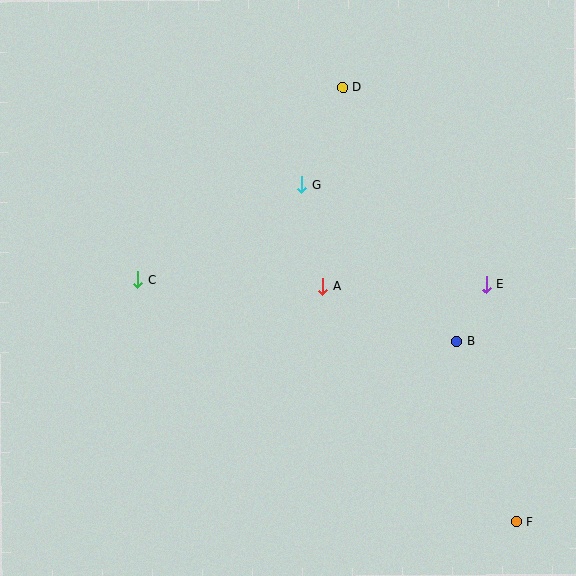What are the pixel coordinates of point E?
Point E is at (486, 285).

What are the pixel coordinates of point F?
Point F is at (516, 522).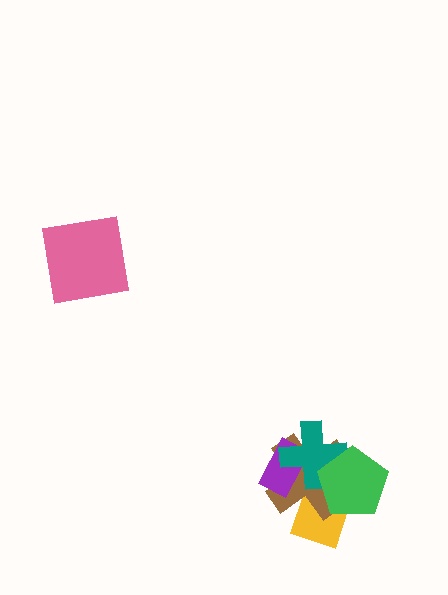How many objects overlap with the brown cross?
4 objects overlap with the brown cross.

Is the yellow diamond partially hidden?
Yes, it is partially covered by another shape.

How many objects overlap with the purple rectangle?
2 objects overlap with the purple rectangle.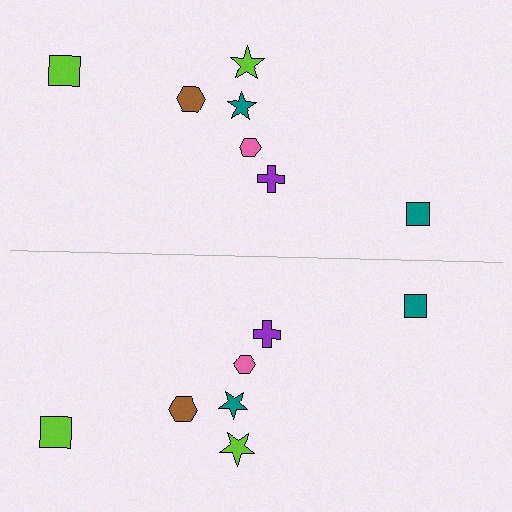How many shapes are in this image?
There are 14 shapes in this image.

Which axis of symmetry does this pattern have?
The pattern has a horizontal axis of symmetry running through the center of the image.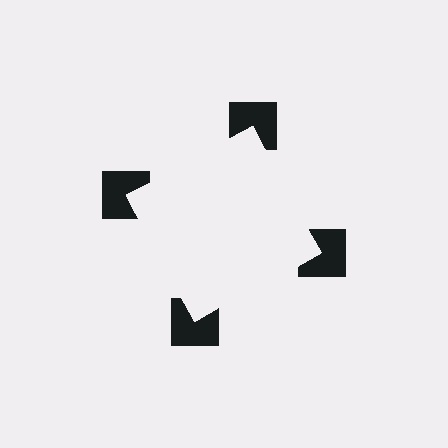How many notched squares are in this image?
There are 4 — one at each vertex of the illusory square.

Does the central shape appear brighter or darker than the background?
It typically appears slightly brighter than the background, even though no actual brightness change is drawn.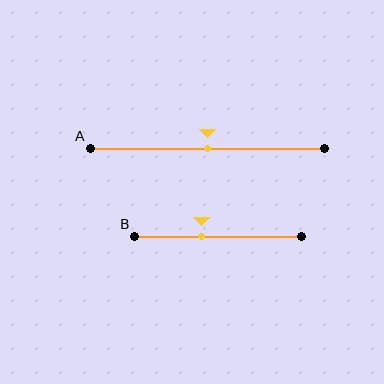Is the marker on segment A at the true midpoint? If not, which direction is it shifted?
Yes, the marker on segment A is at the true midpoint.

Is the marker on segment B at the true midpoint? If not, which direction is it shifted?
No, the marker on segment B is shifted to the left by about 10% of the segment length.